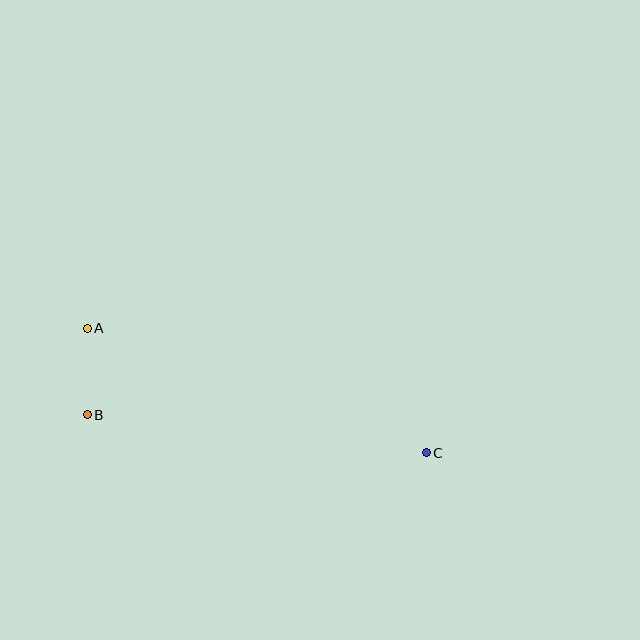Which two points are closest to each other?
Points A and B are closest to each other.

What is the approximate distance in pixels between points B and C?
The distance between B and C is approximately 341 pixels.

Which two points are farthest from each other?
Points A and C are farthest from each other.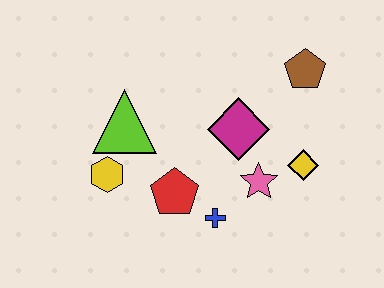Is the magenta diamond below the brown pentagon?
Yes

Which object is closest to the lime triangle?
The yellow hexagon is closest to the lime triangle.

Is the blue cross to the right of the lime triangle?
Yes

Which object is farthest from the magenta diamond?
The yellow hexagon is farthest from the magenta diamond.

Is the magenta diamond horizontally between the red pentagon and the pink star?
Yes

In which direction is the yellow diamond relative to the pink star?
The yellow diamond is to the right of the pink star.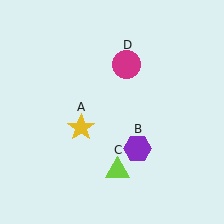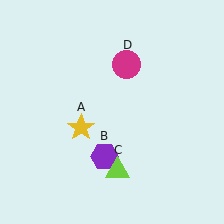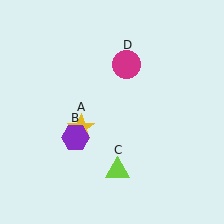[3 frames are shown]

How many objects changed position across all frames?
1 object changed position: purple hexagon (object B).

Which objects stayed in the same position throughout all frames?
Yellow star (object A) and lime triangle (object C) and magenta circle (object D) remained stationary.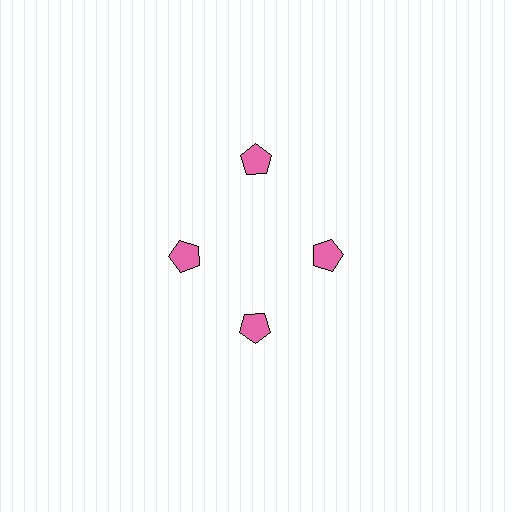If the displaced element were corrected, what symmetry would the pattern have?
It would have 4-fold rotational symmetry — the pattern would map onto itself every 90 degrees.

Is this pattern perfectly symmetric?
No. The 4 pink pentagons are arranged in a ring, but one element near the 12 o'clock position is pushed outward from the center, breaking the 4-fold rotational symmetry.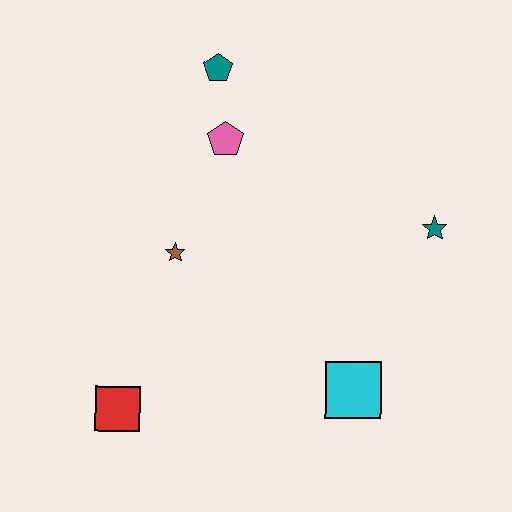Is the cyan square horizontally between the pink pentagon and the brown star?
No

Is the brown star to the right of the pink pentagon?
No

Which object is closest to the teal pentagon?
The pink pentagon is closest to the teal pentagon.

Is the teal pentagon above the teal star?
Yes